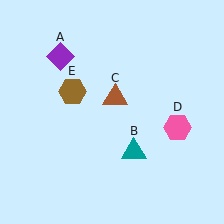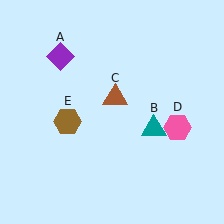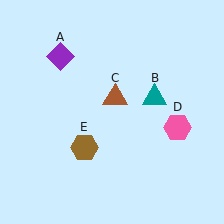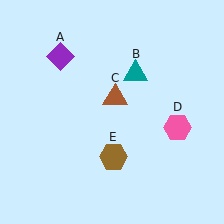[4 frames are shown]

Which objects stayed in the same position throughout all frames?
Purple diamond (object A) and brown triangle (object C) and pink hexagon (object D) remained stationary.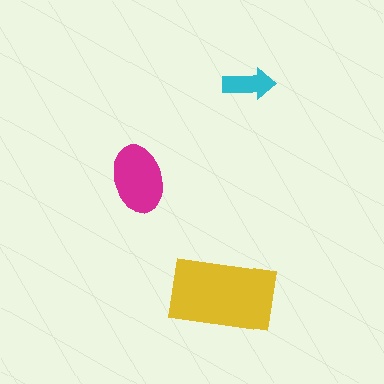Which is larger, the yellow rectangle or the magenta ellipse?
The yellow rectangle.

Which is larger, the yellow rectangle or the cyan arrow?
The yellow rectangle.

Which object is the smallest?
The cyan arrow.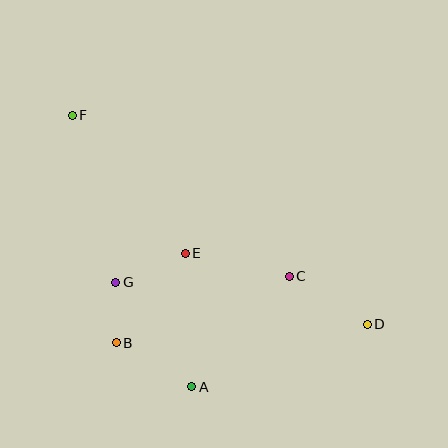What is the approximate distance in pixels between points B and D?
The distance between B and D is approximately 252 pixels.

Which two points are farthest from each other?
Points D and F are farthest from each other.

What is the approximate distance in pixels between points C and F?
The distance between C and F is approximately 270 pixels.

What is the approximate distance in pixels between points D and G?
The distance between D and G is approximately 255 pixels.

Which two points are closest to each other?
Points B and G are closest to each other.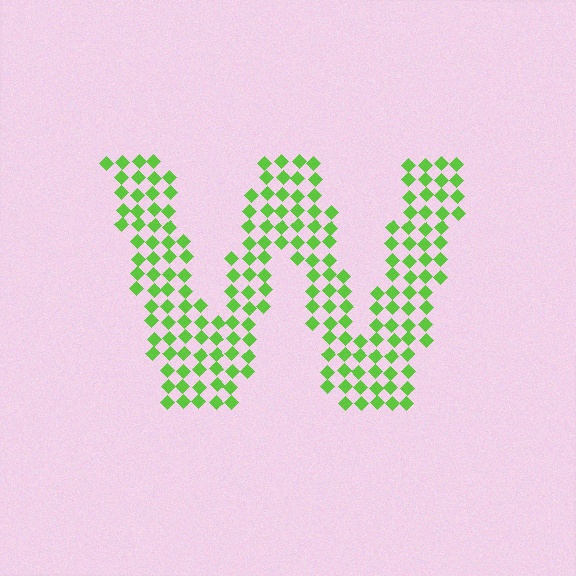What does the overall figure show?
The overall figure shows the letter W.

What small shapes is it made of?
It is made of small diamonds.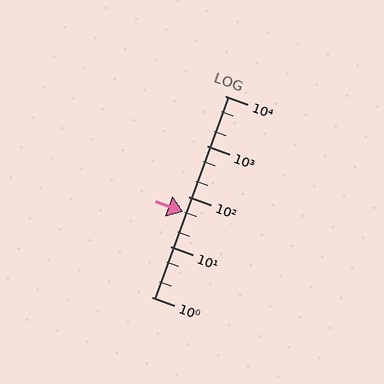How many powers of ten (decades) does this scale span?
The scale spans 4 decades, from 1 to 10000.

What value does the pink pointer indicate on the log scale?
The pointer indicates approximately 49.